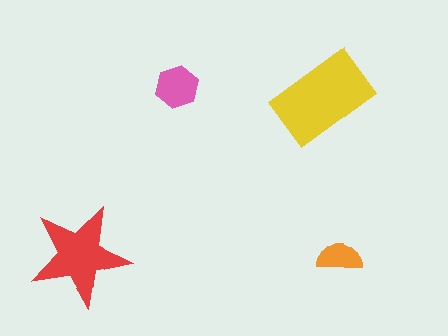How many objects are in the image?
There are 4 objects in the image.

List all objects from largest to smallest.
The yellow rectangle, the red star, the pink hexagon, the orange semicircle.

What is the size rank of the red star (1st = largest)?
2nd.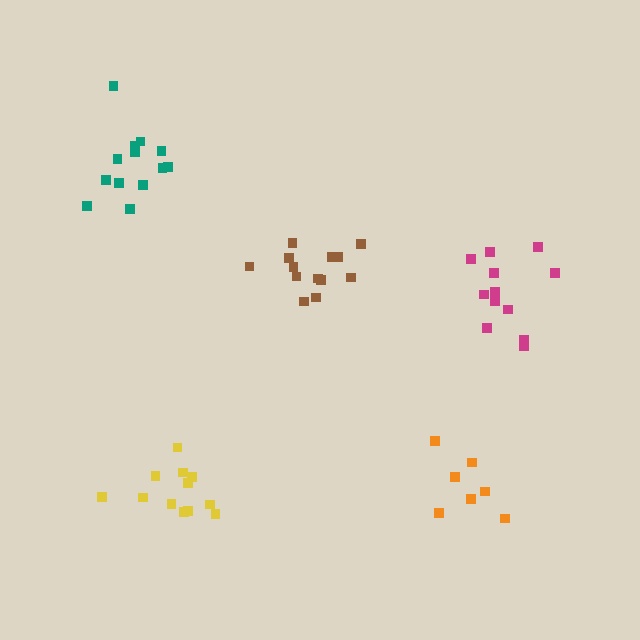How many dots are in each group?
Group 1: 12 dots, Group 2: 13 dots, Group 3: 12 dots, Group 4: 13 dots, Group 5: 7 dots (57 total).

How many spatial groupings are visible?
There are 5 spatial groupings.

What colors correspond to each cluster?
The clusters are colored: yellow, brown, magenta, teal, orange.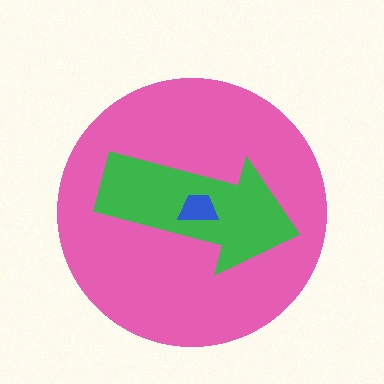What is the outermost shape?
The pink circle.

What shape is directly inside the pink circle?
The green arrow.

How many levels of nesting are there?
3.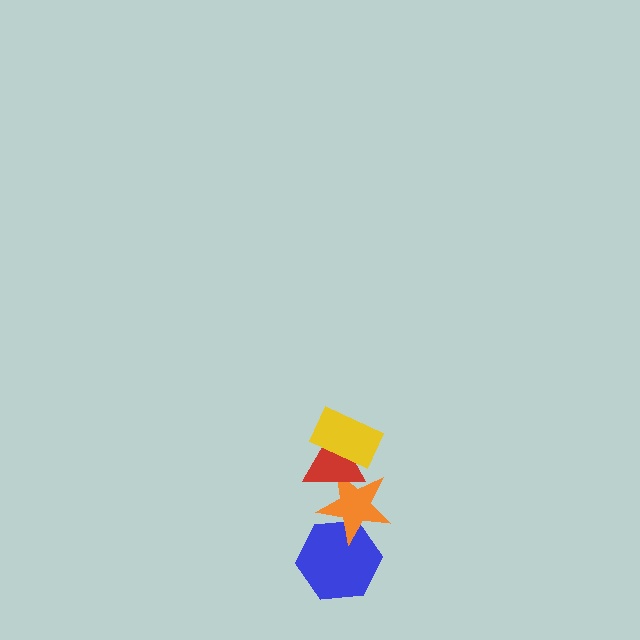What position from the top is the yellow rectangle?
The yellow rectangle is 1st from the top.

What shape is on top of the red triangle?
The yellow rectangle is on top of the red triangle.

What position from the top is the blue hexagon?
The blue hexagon is 4th from the top.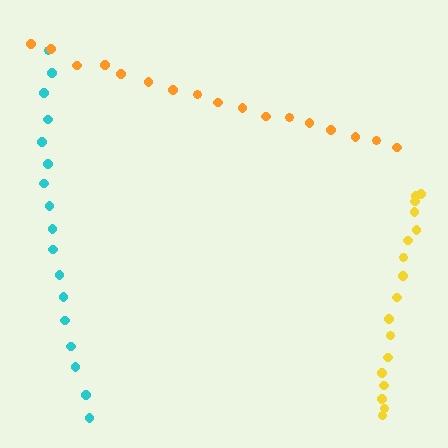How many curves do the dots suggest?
There are 3 distinct paths.